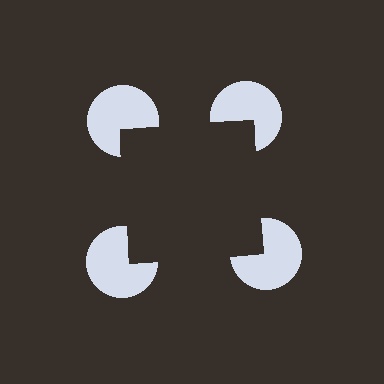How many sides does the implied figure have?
4 sides.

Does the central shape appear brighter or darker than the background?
It typically appears slightly darker than the background, even though no actual brightness change is drawn.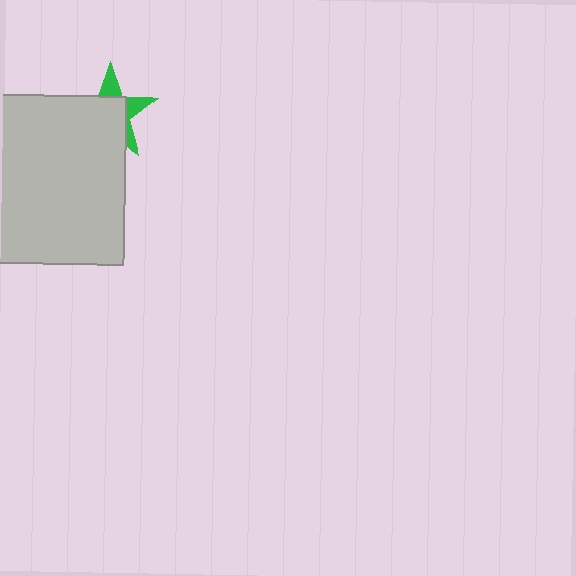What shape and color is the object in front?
The object in front is a light gray rectangle.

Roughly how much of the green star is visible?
A small part of it is visible (roughly 34%).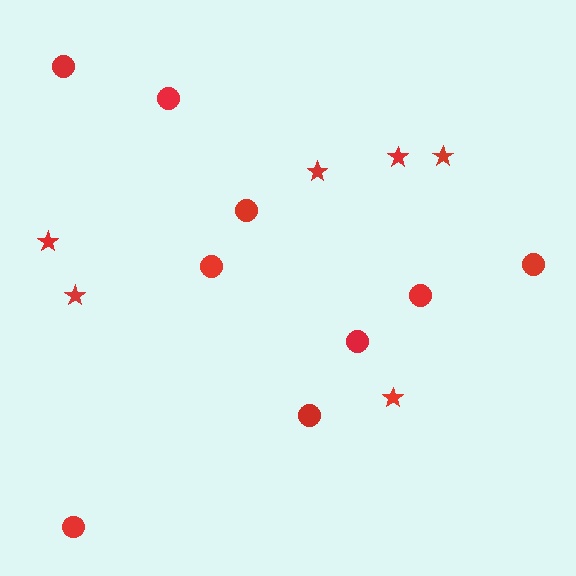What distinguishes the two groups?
There are 2 groups: one group of stars (6) and one group of circles (9).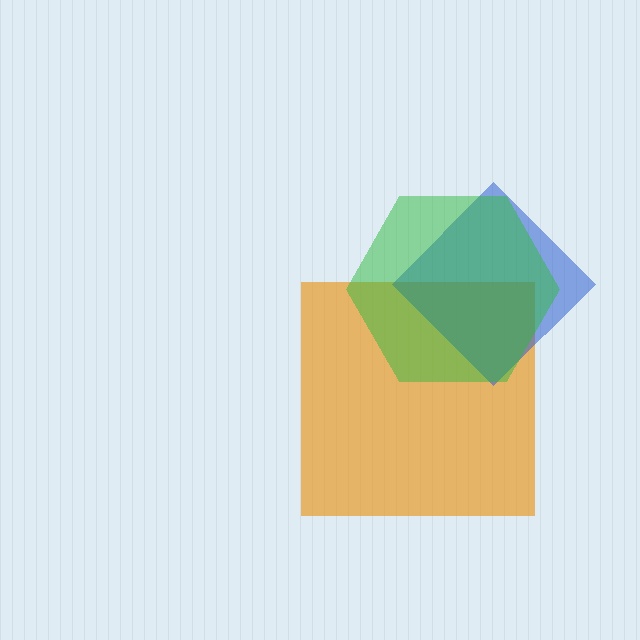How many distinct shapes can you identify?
There are 3 distinct shapes: an orange square, a blue diamond, a green hexagon.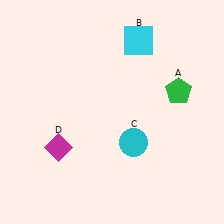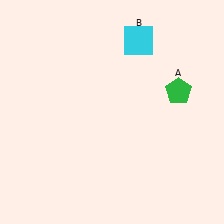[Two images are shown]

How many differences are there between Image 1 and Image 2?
There are 2 differences between the two images.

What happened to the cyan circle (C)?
The cyan circle (C) was removed in Image 2. It was in the bottom-right area of Image 1.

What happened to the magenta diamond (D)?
The magenta diamond (D) was removed in Image 2. It was in the bottom-left area of Image 1.